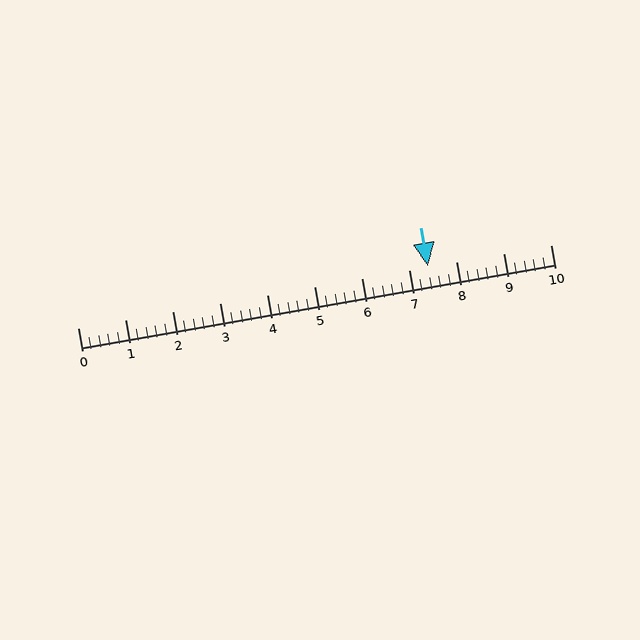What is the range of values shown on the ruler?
The ruler shows values from 0 to 10.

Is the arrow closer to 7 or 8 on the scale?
The arrow is closer to 7.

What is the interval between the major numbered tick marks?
The major tick marks are spaced 1 units apart.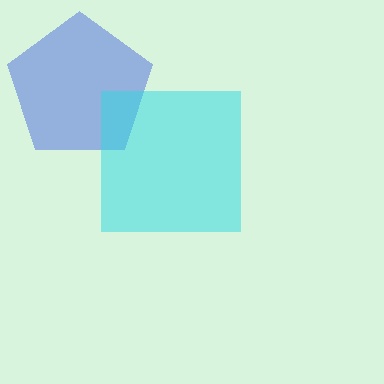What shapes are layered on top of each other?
The layered shapes are: a blue pentagon, a cyan square.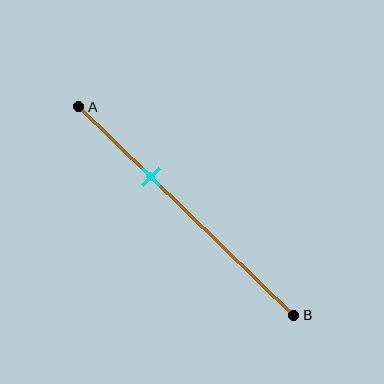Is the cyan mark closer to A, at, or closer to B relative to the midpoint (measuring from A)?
The cyan mark is closer to point A than the midpoint of segment AB.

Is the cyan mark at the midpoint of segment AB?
No, the mark is at about 35% from A, not at the 50% midpoint.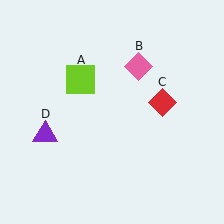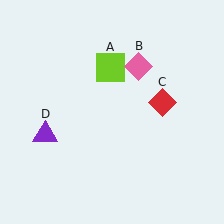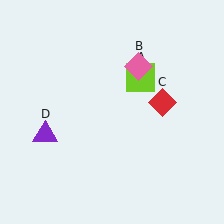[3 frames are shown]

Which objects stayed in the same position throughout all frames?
Pink diamond (object B) and red diamond (object C) and purple triangle (object D) remained stationary.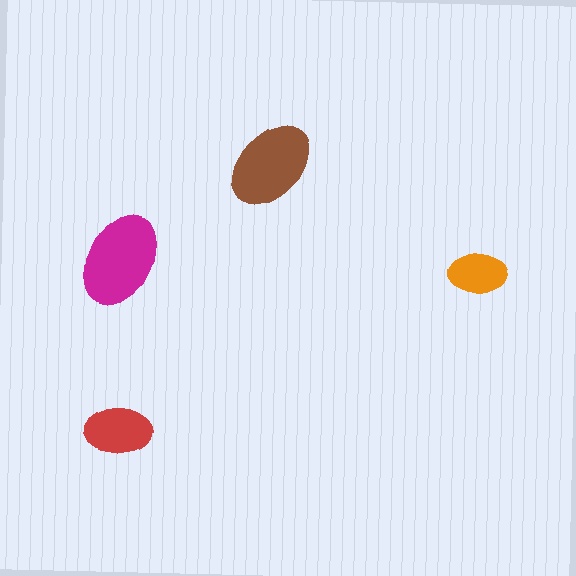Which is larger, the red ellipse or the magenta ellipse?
The magenta one.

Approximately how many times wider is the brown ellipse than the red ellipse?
About 1.5 times wider.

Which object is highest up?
The brown ellipse is topmost.